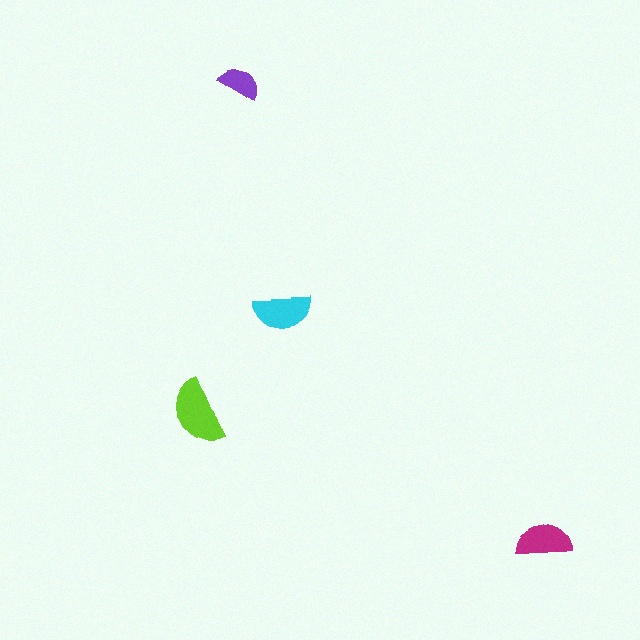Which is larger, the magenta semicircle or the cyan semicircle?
The cyan one.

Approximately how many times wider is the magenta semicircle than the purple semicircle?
About 1.5 times wider.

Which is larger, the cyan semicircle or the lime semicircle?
The lime one.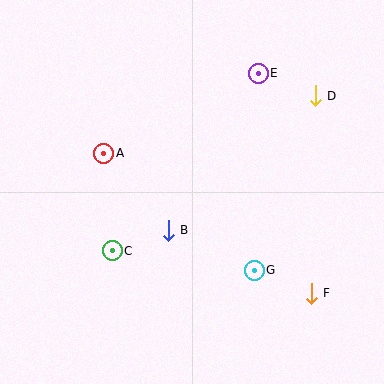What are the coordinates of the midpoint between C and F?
The midpoint between C and F is at (212, 272).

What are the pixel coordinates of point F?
Point F is at (311, 293).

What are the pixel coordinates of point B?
Point B is at (168, 230).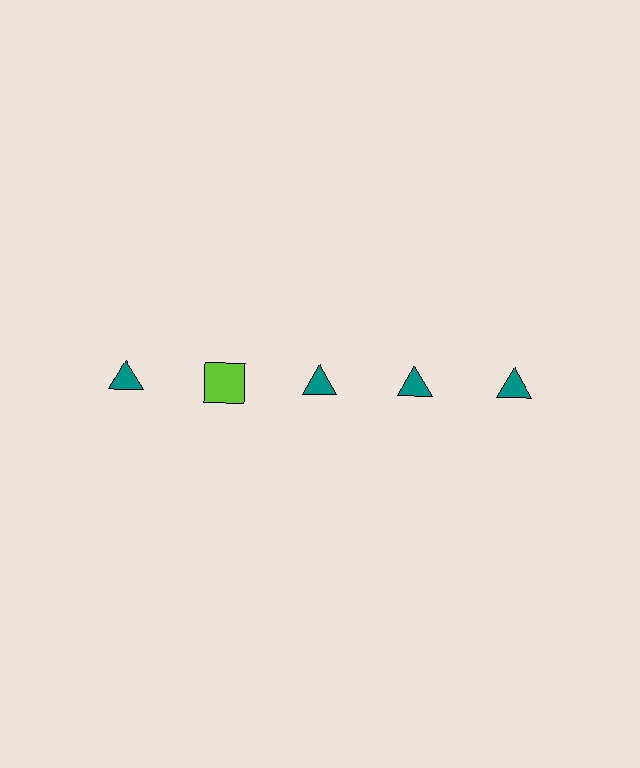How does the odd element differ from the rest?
It differs in both color (lime instead of teal) and shape (square instead of triangle).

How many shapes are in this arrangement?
There are 5 shapes arranged in a grid pattern.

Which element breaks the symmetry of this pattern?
The lime square in the top row, second from left column breaks the symmetry. All other shapes are teal triangles.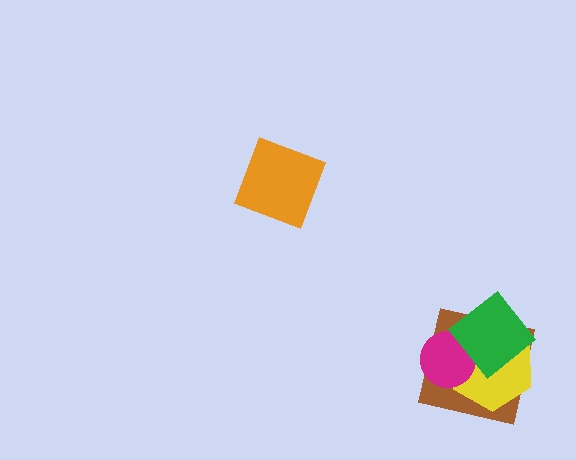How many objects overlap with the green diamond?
3 objects overlap with the green diamond.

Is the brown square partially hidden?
Yes, it is partially covered by another shape.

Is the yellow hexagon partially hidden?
Yes, it is partially covered by another shape.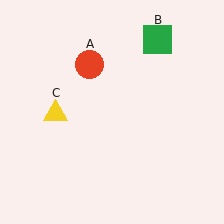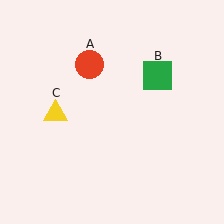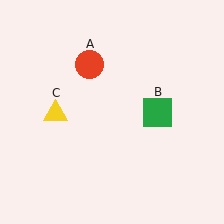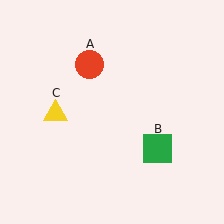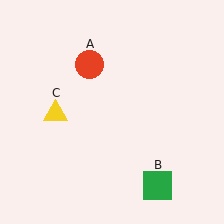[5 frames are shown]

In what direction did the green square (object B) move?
The green square (object B) moved down.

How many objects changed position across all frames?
1 object changed position: green square (object B).